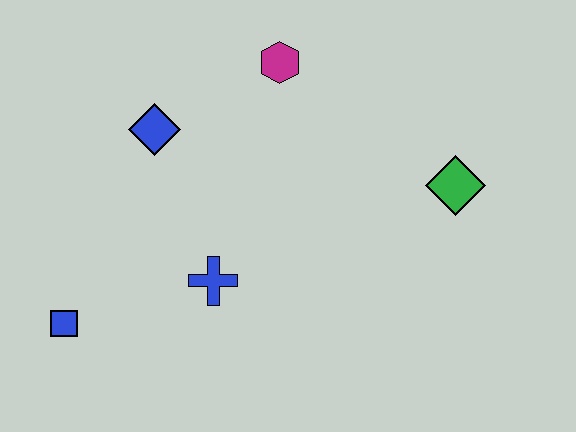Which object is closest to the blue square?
The blue cross is closest to the blue square.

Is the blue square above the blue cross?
No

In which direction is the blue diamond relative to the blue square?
The blue diamond is above the blue square.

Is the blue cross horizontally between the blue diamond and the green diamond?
Yes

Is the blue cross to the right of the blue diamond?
Yes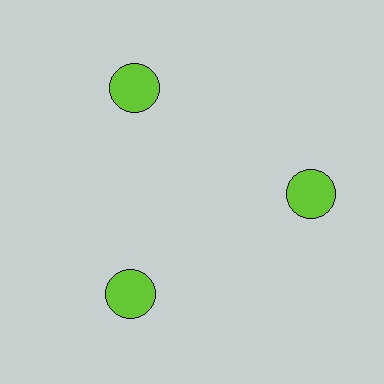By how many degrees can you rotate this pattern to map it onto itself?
The pattern maps onto itself every 120 degrees of rotation.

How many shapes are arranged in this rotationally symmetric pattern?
There are 3 shapes, arranged in 3 groups of 1.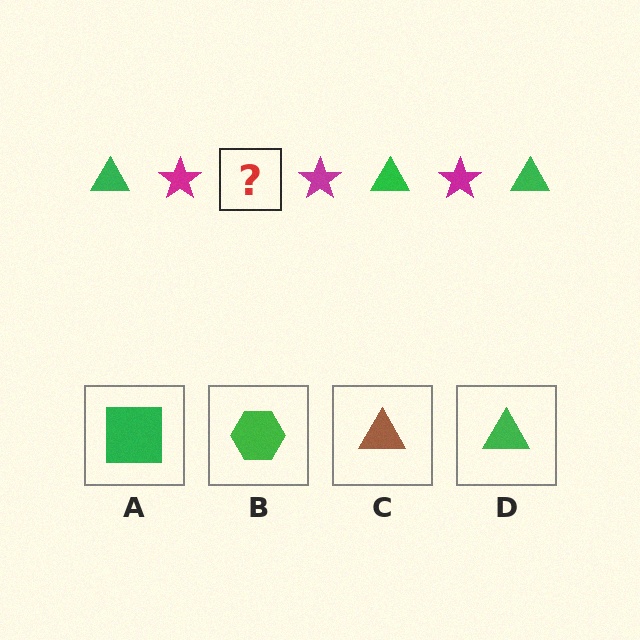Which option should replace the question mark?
Option D.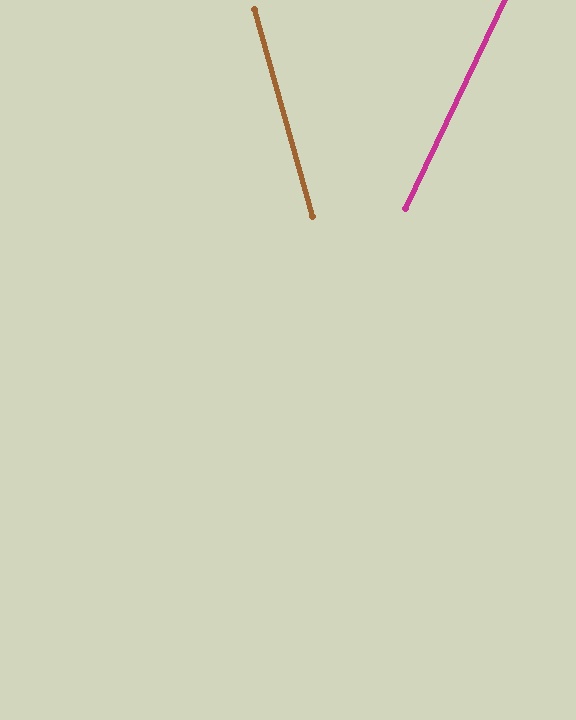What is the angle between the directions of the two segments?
Approximately 41 degrees.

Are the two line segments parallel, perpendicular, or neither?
Neither parallel nor perpendicular — they differ by about 41°.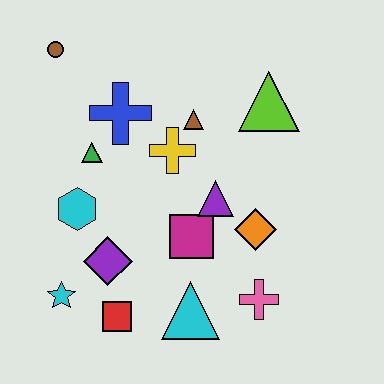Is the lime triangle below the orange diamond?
No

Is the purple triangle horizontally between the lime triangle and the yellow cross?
Yes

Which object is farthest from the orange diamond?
The brown circle is farthest from the orange diamond.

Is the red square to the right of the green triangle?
Yes